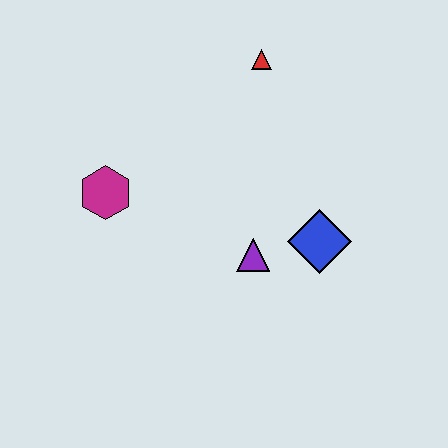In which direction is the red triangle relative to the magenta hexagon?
The red triangle is to the right of the magenta hexagon.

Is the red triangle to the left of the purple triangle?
No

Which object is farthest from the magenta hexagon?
The blue diamond is farthest from the magenta hexagon.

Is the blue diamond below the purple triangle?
No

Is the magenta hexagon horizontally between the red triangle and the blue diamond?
No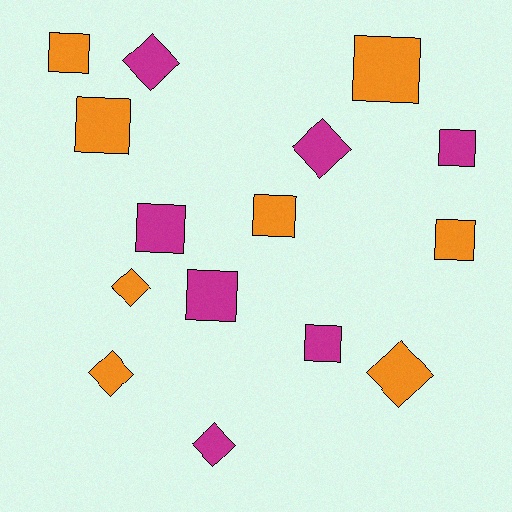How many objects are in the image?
There are 15 objects.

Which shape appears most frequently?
Square, with 9 objects.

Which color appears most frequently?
Orange, with 8 objects.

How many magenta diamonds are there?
There are 3 magenta diamonds.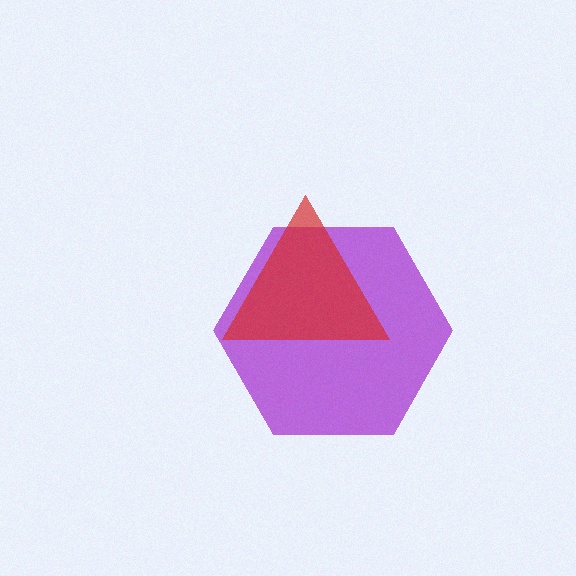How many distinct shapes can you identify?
There are 2 distinct shapes: a purple hexagon, a red triangle.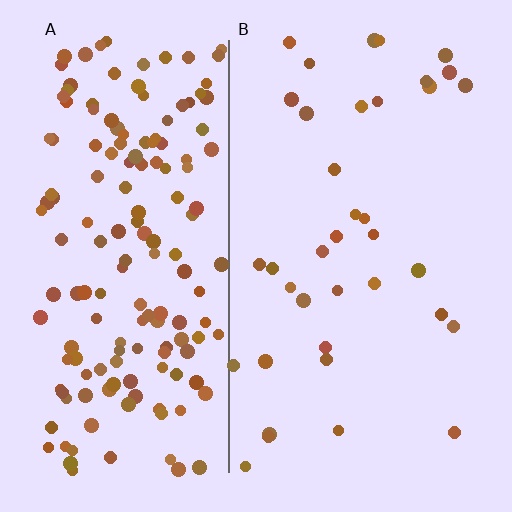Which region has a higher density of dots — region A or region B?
A (the left).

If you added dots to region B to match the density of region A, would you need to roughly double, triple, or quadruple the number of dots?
Approximately quadruple.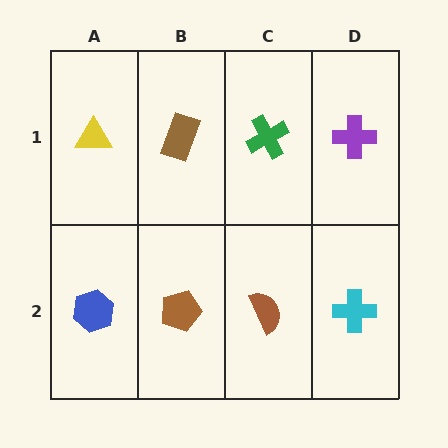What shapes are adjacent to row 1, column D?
A cyan cross (row 2, column D), a green cross (row 1, column C).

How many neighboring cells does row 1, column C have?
3.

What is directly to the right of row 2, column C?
A cyan cross.